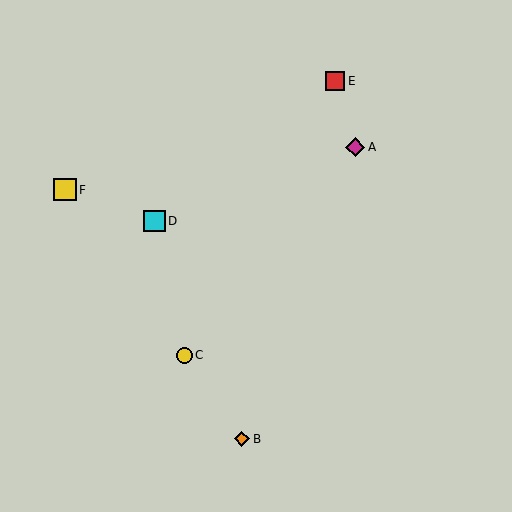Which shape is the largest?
The yellow square (labeled F) is the largest.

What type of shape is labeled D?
Shape D is a cyan square.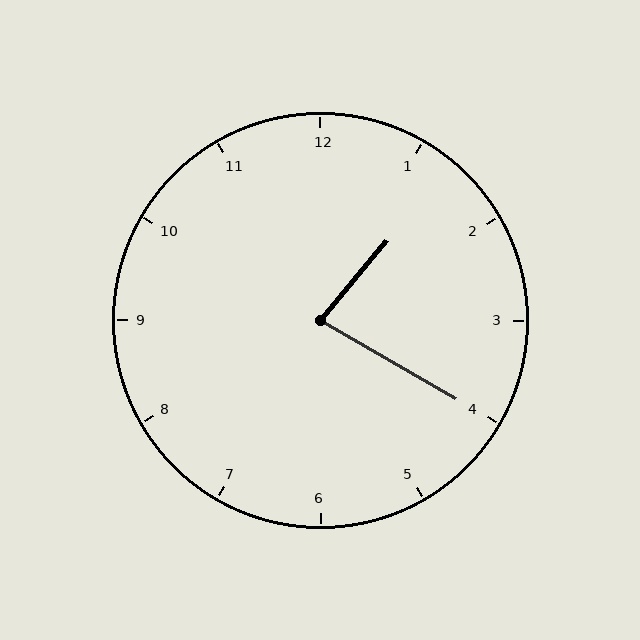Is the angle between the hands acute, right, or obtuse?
It is acute.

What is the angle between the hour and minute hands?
Approximately 80 degrees.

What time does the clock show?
1:20.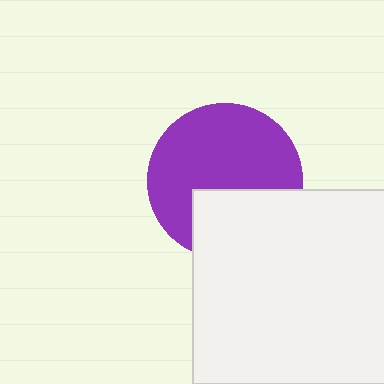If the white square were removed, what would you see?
You would see the complete purple circle.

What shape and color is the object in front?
The object in front is a white square.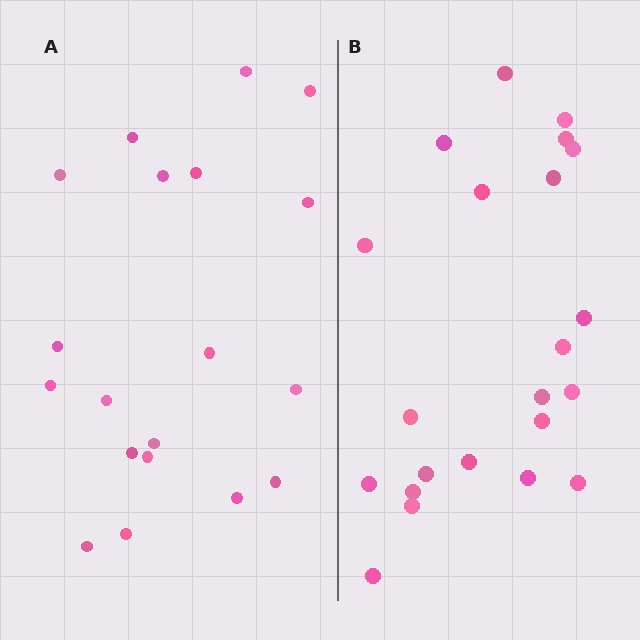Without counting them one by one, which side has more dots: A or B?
Region B (the right region) has more dots.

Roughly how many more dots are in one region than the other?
Region B has just a few more — roughly 2 or 3 more dots than region A.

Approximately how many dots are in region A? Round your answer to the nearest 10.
About 20 dots. (The exact count is 19, which rounds to 20.)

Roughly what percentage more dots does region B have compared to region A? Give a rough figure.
About 15% more.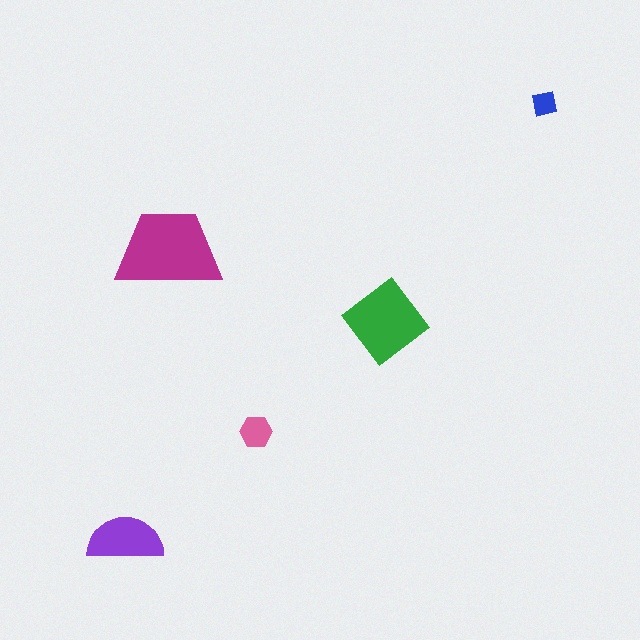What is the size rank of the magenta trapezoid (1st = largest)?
1st.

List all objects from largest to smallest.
The magenta trapezoid, the green diamond, the purple semicircle, the pink hexagon, the blue square.